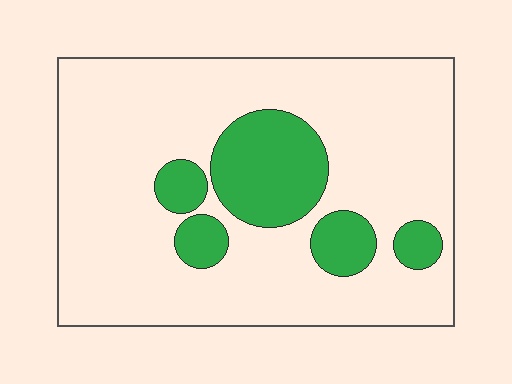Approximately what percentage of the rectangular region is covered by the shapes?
Approximately 20%.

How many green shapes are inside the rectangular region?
5.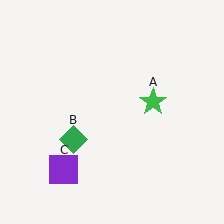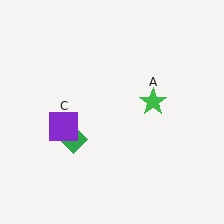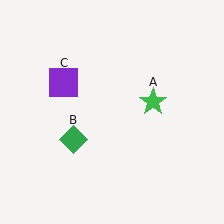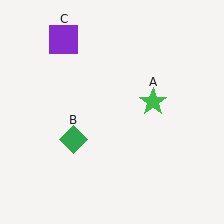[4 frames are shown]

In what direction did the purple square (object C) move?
The purple square (object C) moved up.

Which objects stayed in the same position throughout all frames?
Green star (object A) and green diamond (object B) remained stationary.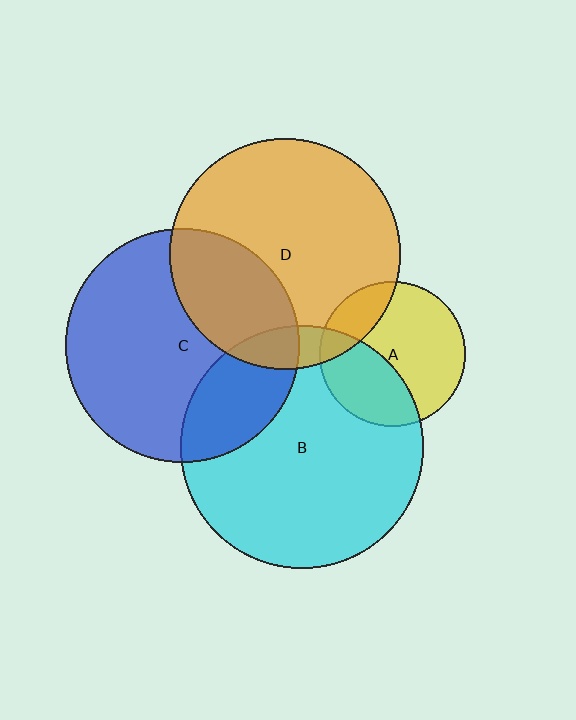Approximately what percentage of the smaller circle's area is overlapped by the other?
Approximately 25%.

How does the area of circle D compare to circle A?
Approximately 2.5 times.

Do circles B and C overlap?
Yes.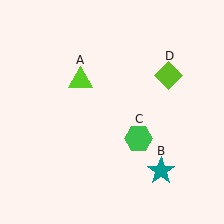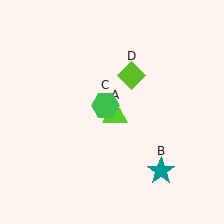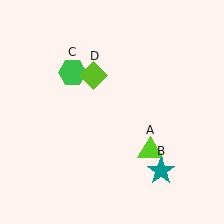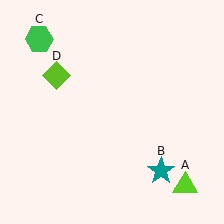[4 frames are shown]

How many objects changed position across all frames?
3 objects changed position: lime triangle (object A), green hexagon (object C), lime diamond (object D).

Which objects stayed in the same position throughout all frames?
Teal star (object B) remained stationary.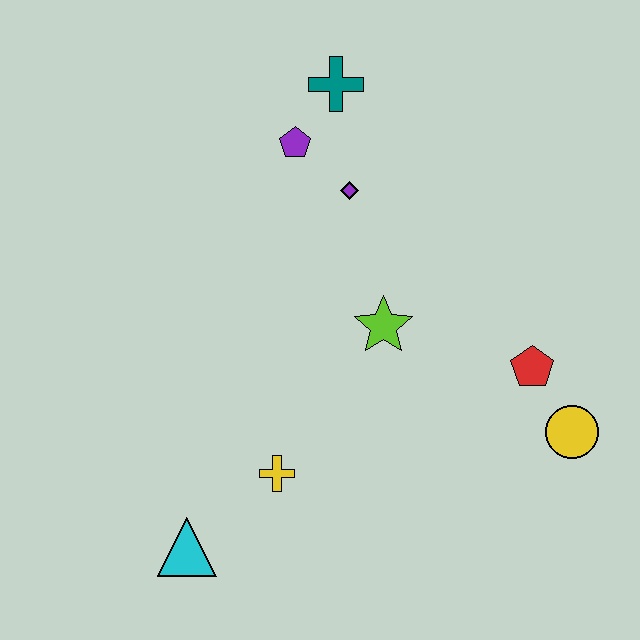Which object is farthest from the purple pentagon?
The cyan triangle is farthest from the purple pentagon.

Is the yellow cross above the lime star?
No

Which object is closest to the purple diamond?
The purple pentagon is closest to the purple diamond.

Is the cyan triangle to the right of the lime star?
No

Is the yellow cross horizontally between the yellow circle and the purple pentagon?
No